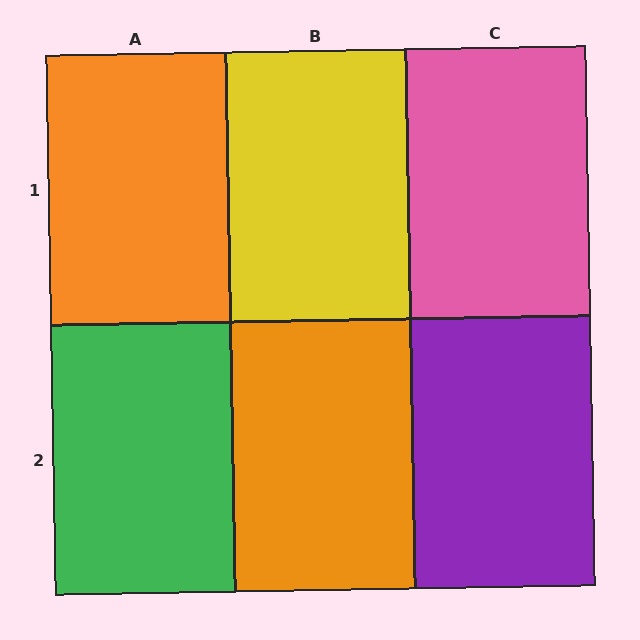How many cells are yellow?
1 cell is yellow.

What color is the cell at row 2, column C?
Purple.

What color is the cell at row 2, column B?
Orange.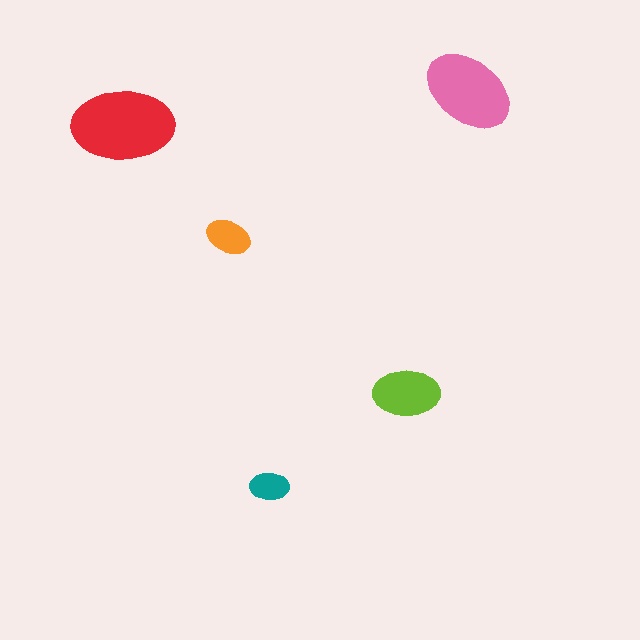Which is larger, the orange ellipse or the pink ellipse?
The pink one.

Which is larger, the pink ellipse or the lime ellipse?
The pink one.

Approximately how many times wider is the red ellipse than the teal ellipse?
About 2.5 times wider.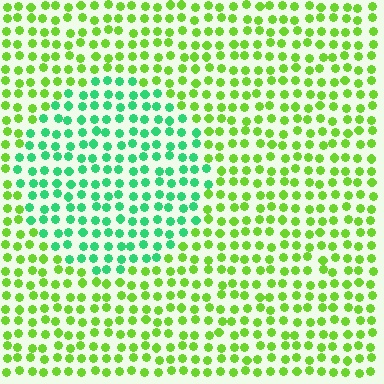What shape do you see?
I see a circle.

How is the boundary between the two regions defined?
The boundary is defined purely by a slight shift in hue (about 47 degrees). Spacing, size, and orientation are identical on both sides.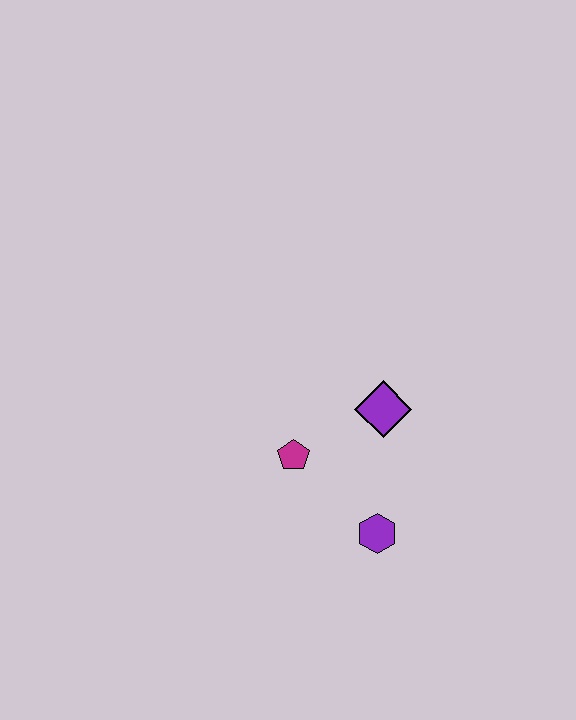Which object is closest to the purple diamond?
The magenta pentagon is closest to the purple diamond.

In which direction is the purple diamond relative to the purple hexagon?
The purple diamond is above the purple hexagon.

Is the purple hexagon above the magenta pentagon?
No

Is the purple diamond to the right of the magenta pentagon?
Yes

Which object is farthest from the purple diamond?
The purple hexagon is farthest from the purple diamond.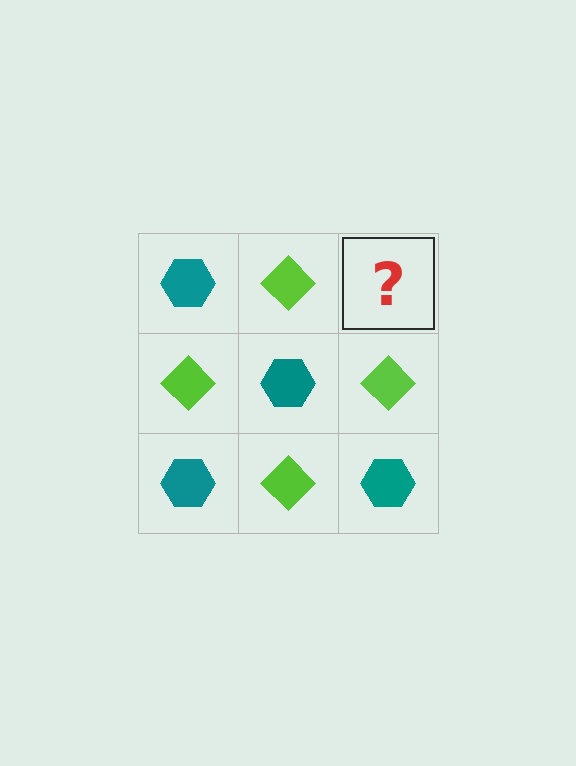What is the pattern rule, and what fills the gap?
The rule is that it alternates teal hexagon and lime diamond in a checkerboard pattern. The gap should be filled with a teal hexagon.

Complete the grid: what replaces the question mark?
The question mark should be replaced with a teal hexagon.